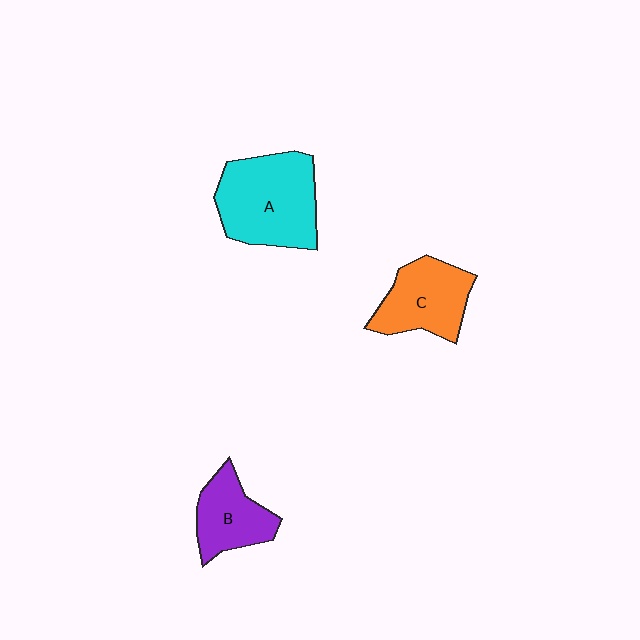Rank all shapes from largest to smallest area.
From largest to smallest: A (cyan), C (orange), B (purple).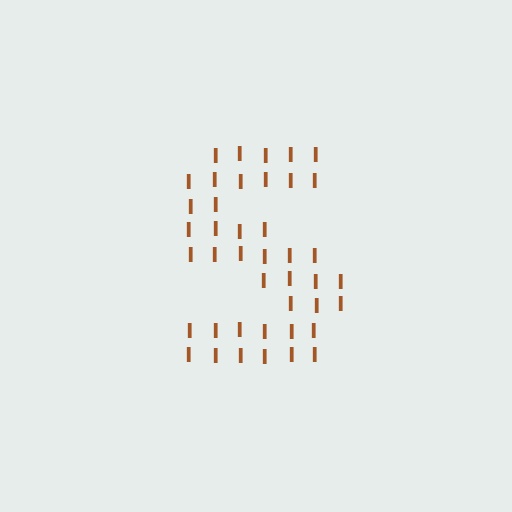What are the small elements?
The small elements are letter I's.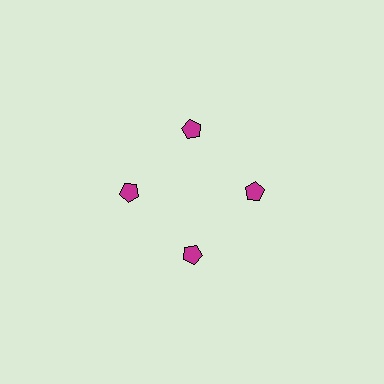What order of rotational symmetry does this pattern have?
This pattern has 4-fold rotational symmetry.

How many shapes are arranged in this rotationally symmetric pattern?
There are 4 shapes, arranged in 4 groups of 1.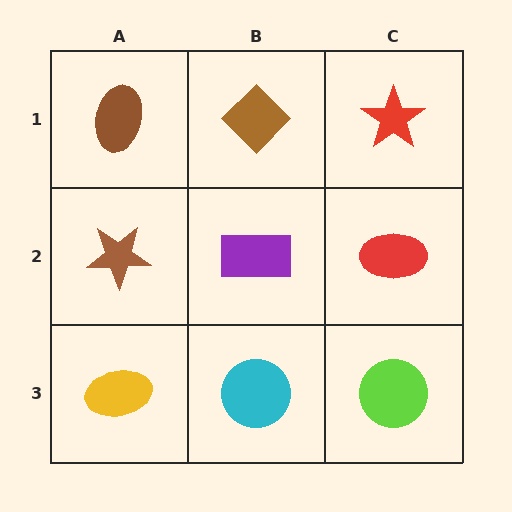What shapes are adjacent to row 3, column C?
A red ellipse (row 2, column C), a cyan circle (row 3, column B).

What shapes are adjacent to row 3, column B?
A purple rectangle (row 2, column B), a yellow ellipse (row 3, column A), a lime circle (row 3, column C).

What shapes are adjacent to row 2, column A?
A brown ellipse (row 1, column A), a yellow ellipse (row 3, column A), a purple rectangle (row 2, column B).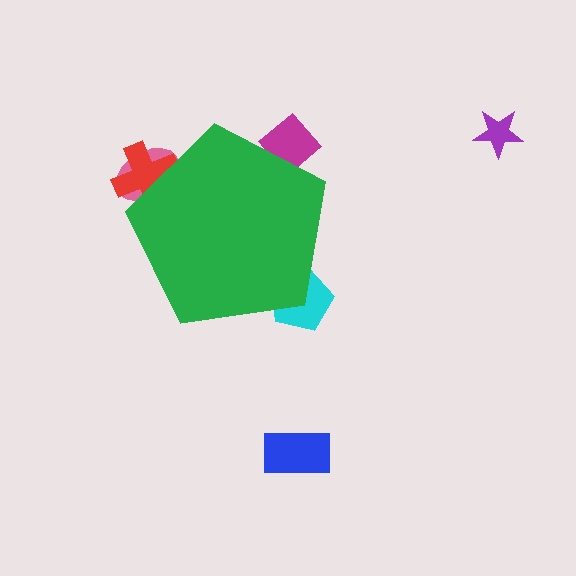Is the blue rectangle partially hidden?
No, the blue rectangle is fully visible.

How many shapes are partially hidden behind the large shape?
4 shapes are partially hidden.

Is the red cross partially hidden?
Yes, the red cross is partially hidden behind the green pentagon.